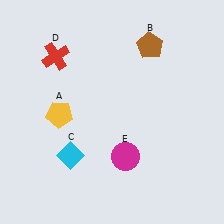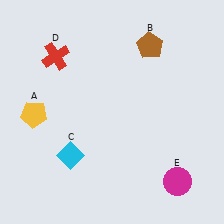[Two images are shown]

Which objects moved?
The objects that moved are: the yellow pentagon (A), the magenta circle (E).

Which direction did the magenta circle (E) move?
The magenta circle (E) moved right.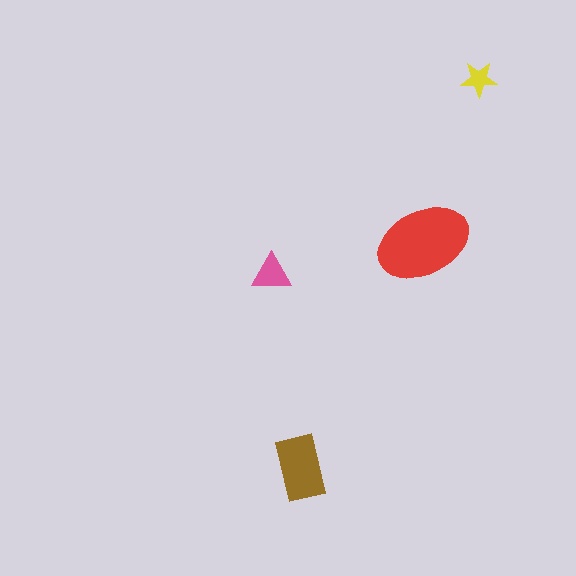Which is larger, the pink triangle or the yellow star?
The pink triangle.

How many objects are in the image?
There are 4 objects in the image.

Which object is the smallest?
The yellow star.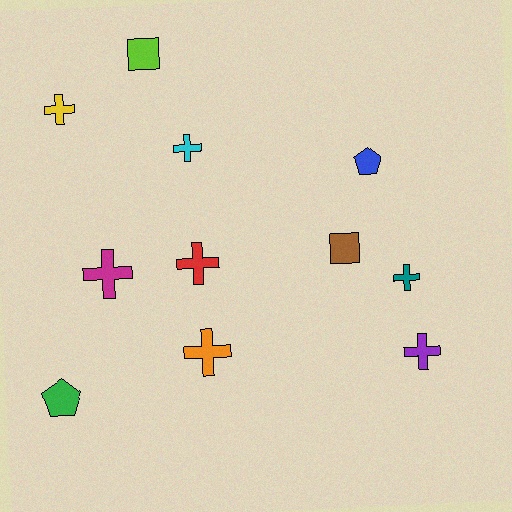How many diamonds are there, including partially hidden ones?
There are no diamonds.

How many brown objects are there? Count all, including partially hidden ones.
There is 1 brown object.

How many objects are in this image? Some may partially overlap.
There are 11 objects.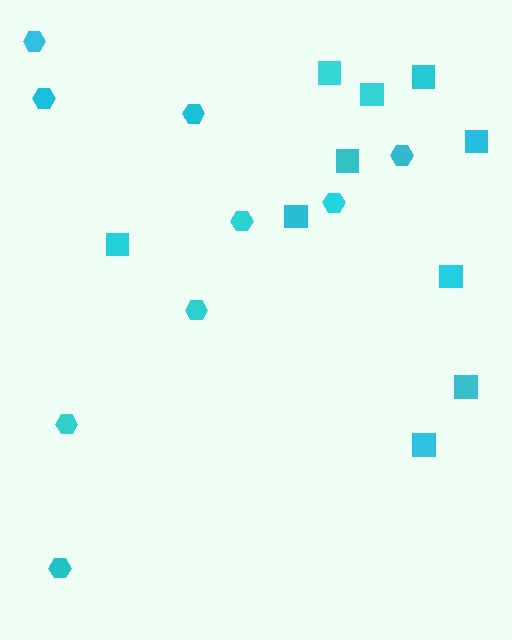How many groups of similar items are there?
There are 2 groups: one group of hexagons (9) and one group of squares (10).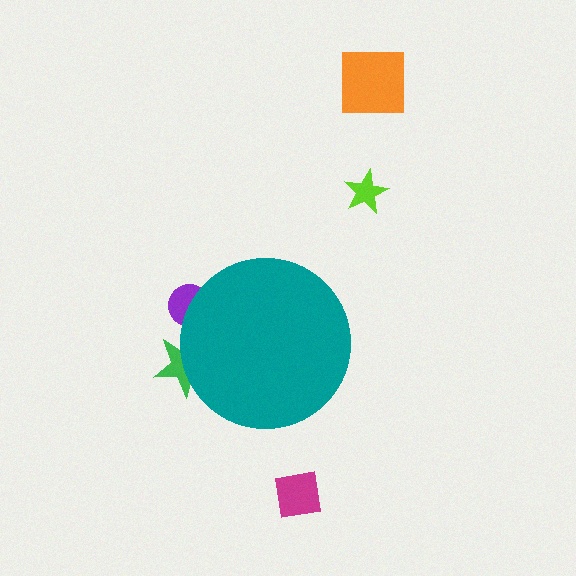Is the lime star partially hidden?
No, the lime star is fully visible.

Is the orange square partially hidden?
No, the orange square is fully visible.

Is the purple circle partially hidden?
Yes, the purple circle is partially hidden behind the teal circle.